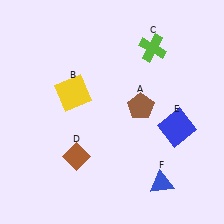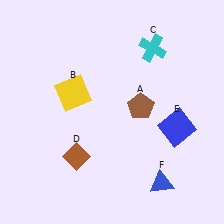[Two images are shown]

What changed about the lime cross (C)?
In Image 1, C is lime. In Image 2, it changed to cyan.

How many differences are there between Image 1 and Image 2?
There is 1 difference between the two images.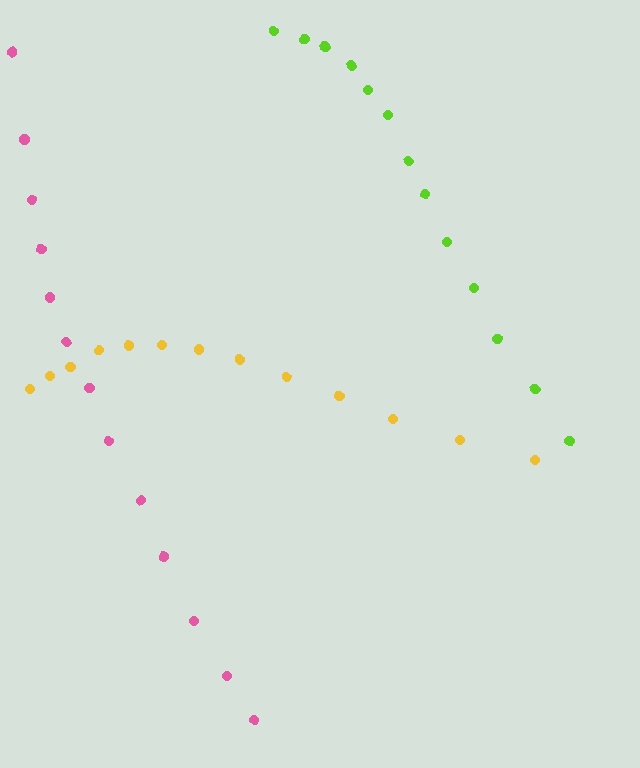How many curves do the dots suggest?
There are 3 distinct paths.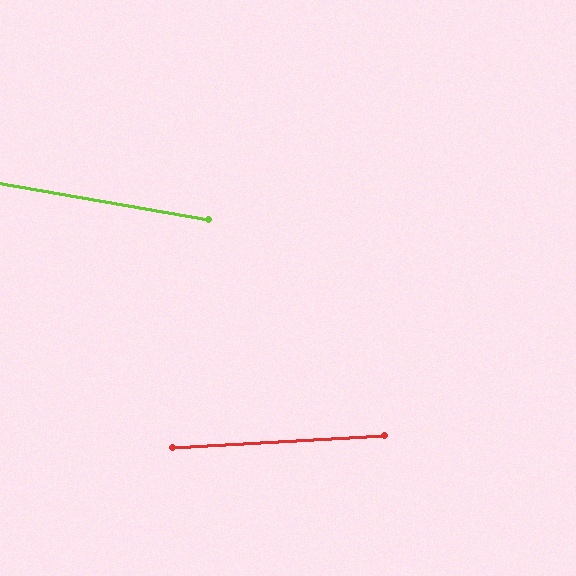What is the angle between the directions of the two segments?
Approximately 13 degrees.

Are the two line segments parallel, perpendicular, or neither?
Neither parallel nor perpendicular — they differ by about 13°.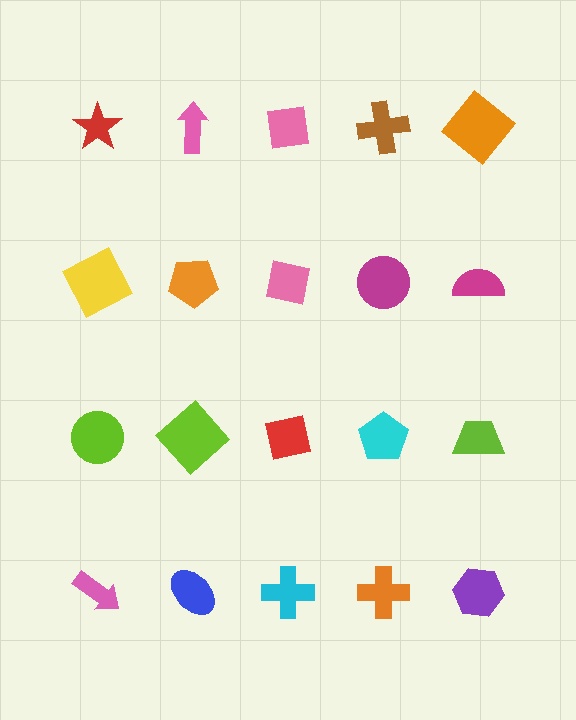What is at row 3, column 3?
A red square.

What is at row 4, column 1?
A pink arrow.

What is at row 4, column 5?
A purple hexagon.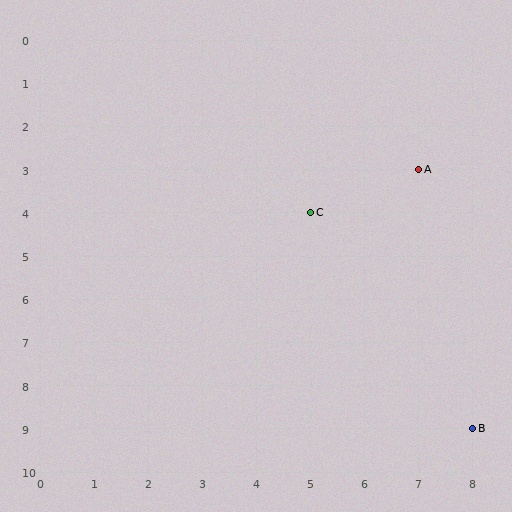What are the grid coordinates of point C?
Point C is at grid coordinates (5, 4).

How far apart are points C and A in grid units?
Points C and A are 2 columns and 1 row apart (about 2.2 grid units diagonally).